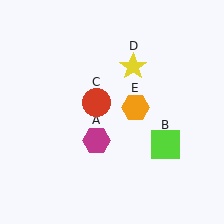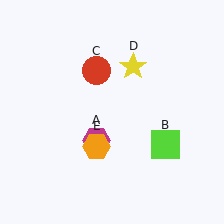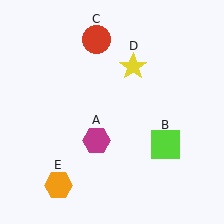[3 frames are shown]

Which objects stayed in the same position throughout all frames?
Magenta hexagon (object A) and lime square (object B) and yellow star (object D) remained stationary.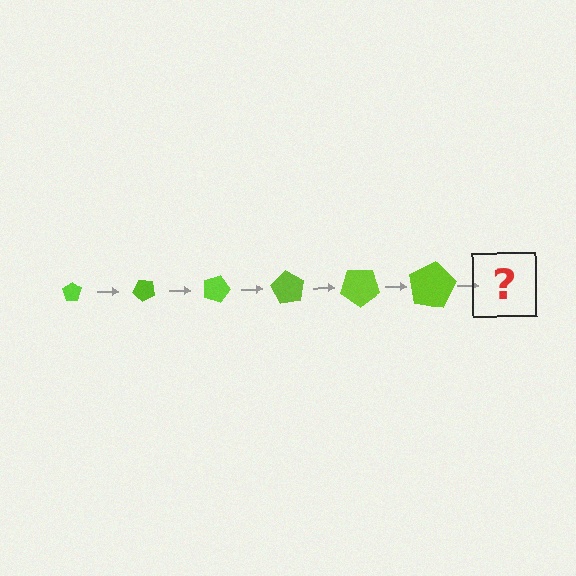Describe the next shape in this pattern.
It should be a pentagon, larger than the previous one and rotated 270 degrees from the start.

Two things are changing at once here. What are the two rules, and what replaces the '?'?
The two rules are that the pentagon grows larger each step and it rotates 45 degrees each step. The '?' should be a pentagon, larger than the previous one and rotated 270 degrees from the start.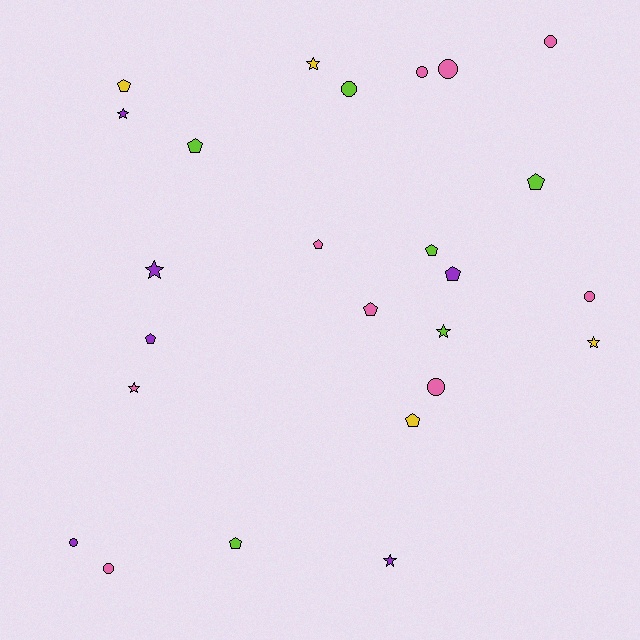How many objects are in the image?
There are 25 objects.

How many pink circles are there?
There are 6 pink circles.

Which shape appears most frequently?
Pentagon, with 10 objects.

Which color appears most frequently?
Pink, with 9 objects.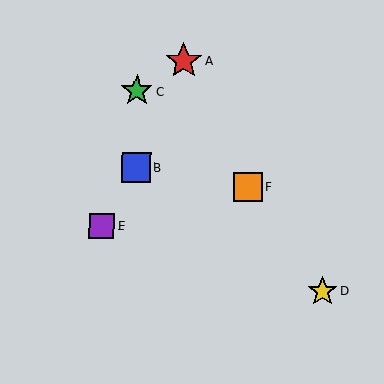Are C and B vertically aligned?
Yes, both are at x≈137.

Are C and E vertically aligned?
No, C is at x≈137 and E is at x≈101.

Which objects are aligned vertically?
Objects B, C are aligned vertically.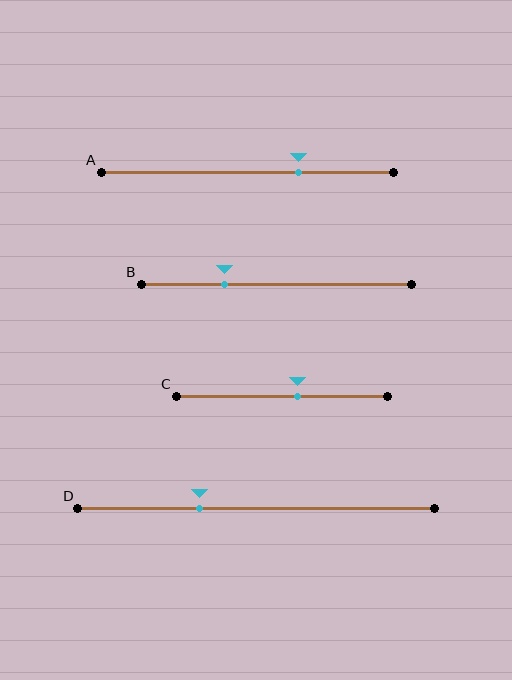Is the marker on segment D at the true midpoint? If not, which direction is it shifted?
No, the marker on segment D is shifted to the left by about 16% of the segment length.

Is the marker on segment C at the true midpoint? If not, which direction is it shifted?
No, the marker on segment C is shifted to the right by about 7% of the segment length.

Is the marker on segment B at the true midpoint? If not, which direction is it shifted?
No, the marker on segment B is shifted to the left by about 19% of the segment length.